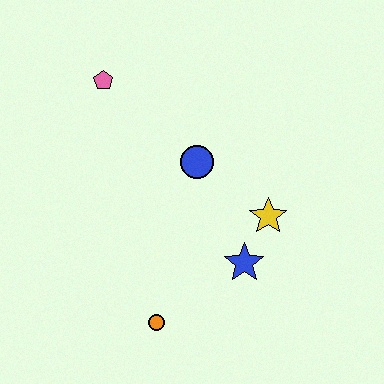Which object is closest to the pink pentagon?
The blue circle is closest to the pink pentagon.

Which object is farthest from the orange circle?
The pink pentagon is farthest from the orange circle.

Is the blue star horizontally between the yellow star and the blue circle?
Yes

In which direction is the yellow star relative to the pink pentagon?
The yellow star is to the right of the pink pentagon.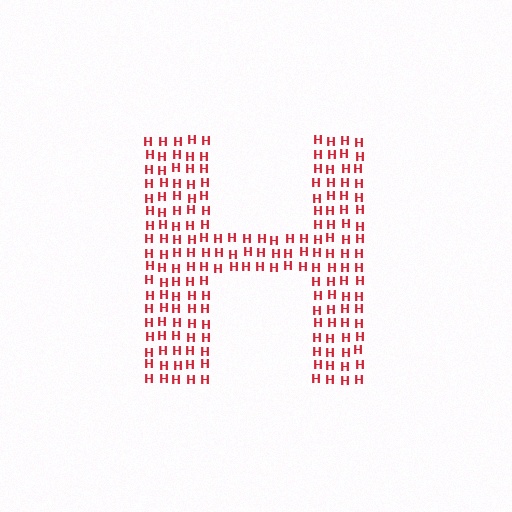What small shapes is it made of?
It is made of small letter H's.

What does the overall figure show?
The overall figure shows the letter H.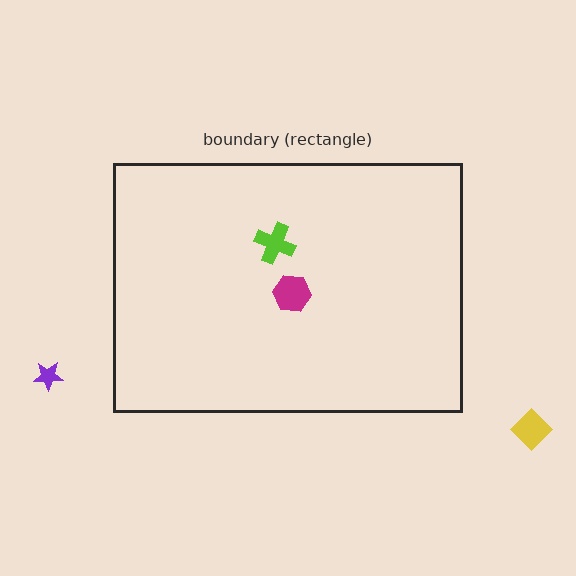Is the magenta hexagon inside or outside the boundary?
Inside.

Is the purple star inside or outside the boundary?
Outside.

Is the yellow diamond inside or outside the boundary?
Outside.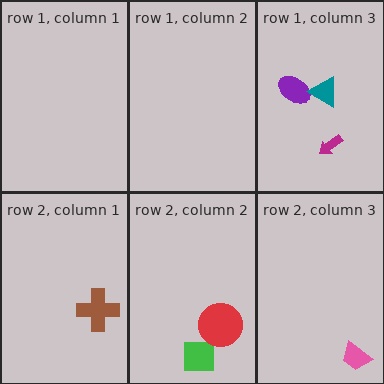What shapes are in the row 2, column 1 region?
The brown cross.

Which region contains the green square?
The row 2, column 2 region.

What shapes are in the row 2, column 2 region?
The green square, the red circle.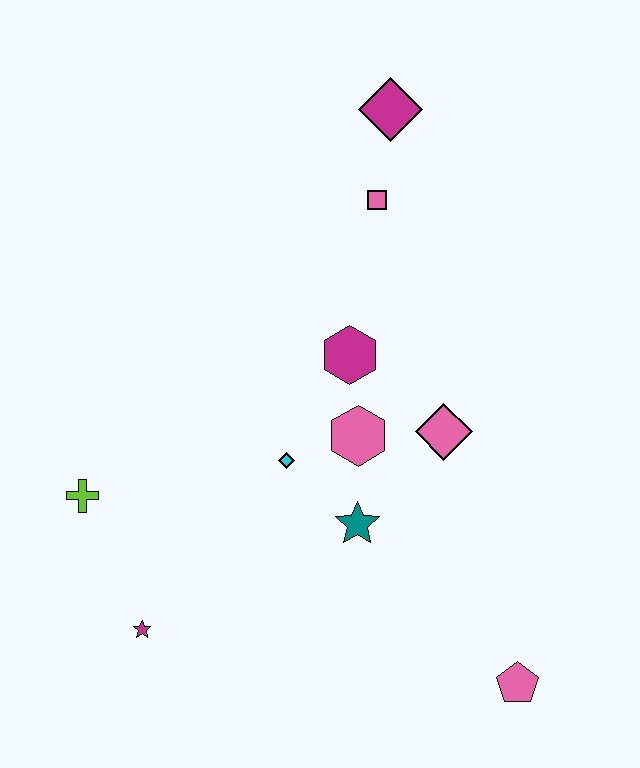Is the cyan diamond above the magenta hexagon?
No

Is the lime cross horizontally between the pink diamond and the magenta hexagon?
No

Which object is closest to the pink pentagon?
The teal star is closest to the pink pentagon.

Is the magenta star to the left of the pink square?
Yes